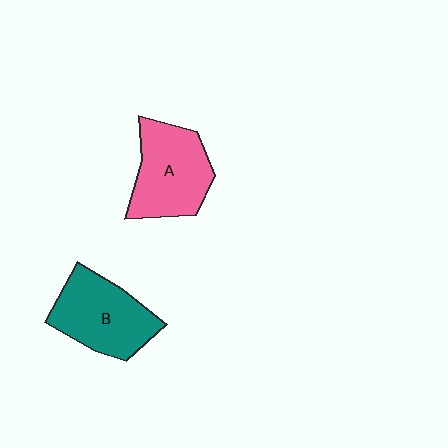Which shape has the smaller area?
Shape B (teal).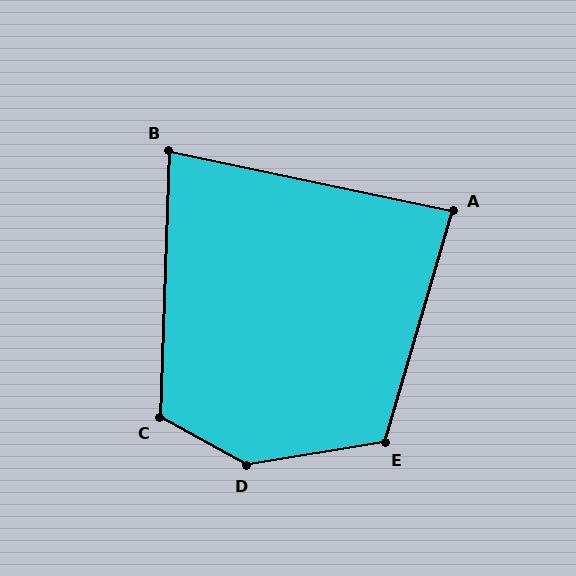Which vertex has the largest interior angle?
D, at approximately 142 degrees.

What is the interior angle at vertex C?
Approximately 117 degrees (obtuse).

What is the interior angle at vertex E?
Approximately 116 degrees (obtuse).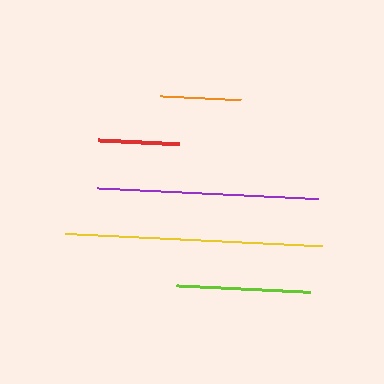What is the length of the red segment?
The red segment is approximately 81 pixels long.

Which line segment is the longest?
The yellow line is the longest at approximately 257 pixels.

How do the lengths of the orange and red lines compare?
The orange and red lines are approximately the same length.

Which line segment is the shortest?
The red line is the shortest at approximately 81 pixels.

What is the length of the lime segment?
The lime segment is approximately 134 pixels long.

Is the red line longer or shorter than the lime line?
The lime line is longer than the red line.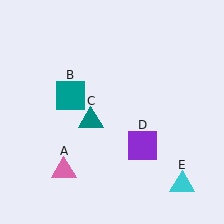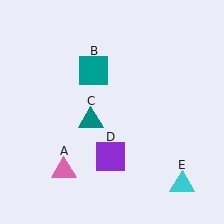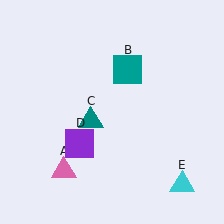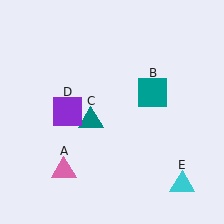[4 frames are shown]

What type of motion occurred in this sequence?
The teal square (object B), purple square (object D) rotated clockwise around the center of the scene.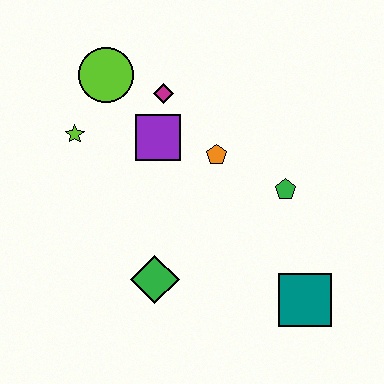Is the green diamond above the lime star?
No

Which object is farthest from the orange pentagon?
The teal square is farthest from the orange pentagon.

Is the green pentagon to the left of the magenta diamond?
No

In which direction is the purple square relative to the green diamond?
The purple square is above the green diamond.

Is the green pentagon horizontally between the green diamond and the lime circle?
No